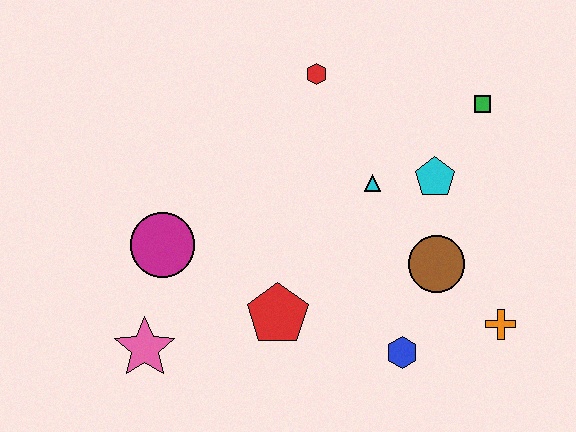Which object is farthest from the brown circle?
The pink star is farthest from the brown circle.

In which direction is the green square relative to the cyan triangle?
The green square is to the right of the cyan triangle.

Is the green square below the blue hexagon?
No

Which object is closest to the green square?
The cyan pentagon is closest to the green square.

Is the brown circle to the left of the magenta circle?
No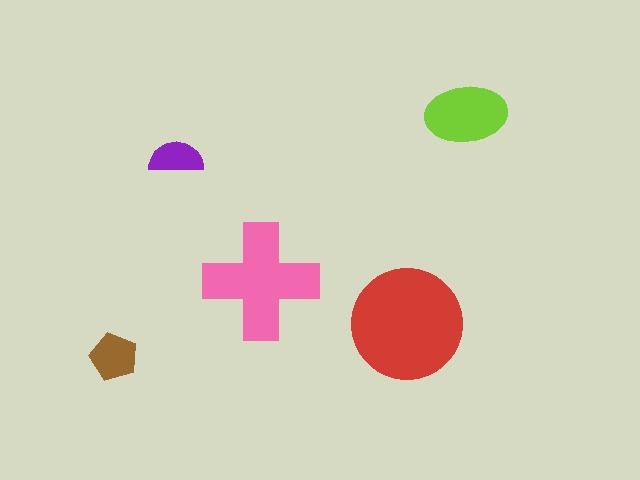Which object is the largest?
The red circle.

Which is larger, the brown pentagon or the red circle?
The red circle.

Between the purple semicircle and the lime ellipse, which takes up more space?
The lime ellipse.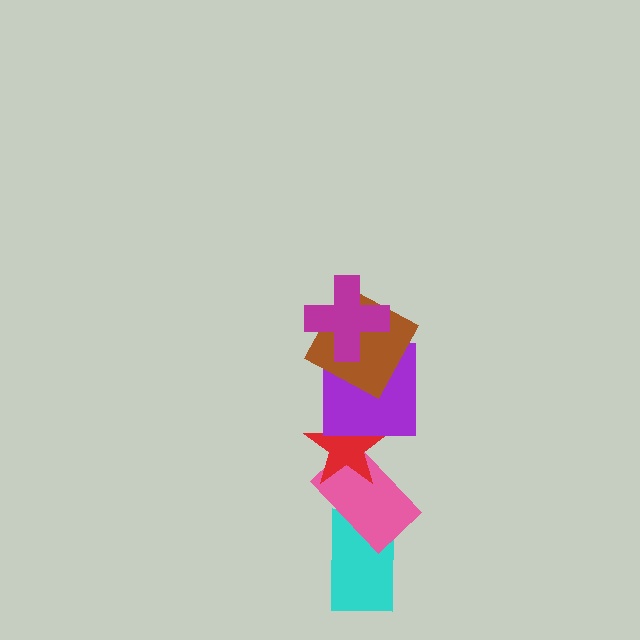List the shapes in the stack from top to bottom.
From top to bottom: the magenta cross, the brown square, the purple square, the red star, the pink rectangle, the cyan rectangle.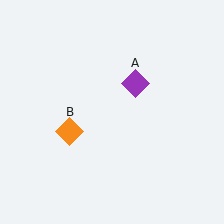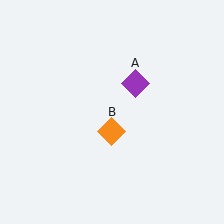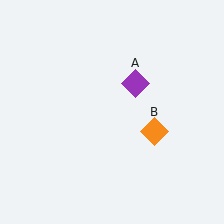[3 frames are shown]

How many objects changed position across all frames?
1 object changed position: orange diamond (object B).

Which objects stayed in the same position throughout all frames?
Purple diamond (object A) remained stationary.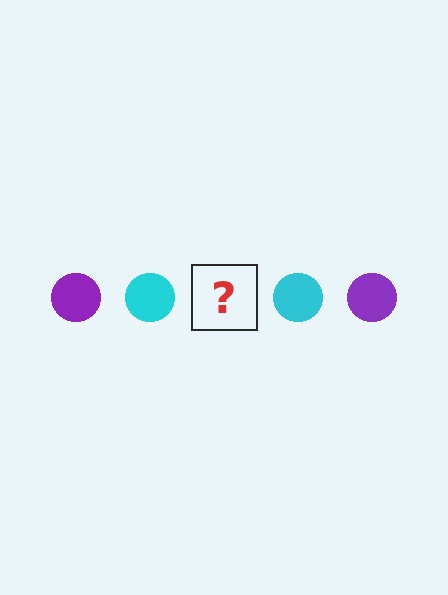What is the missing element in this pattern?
The missing element is a purple circle.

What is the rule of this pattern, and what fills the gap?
The rule is that the pattern cycles through purple, cyan circles. The gap should be filled with a purple circle.